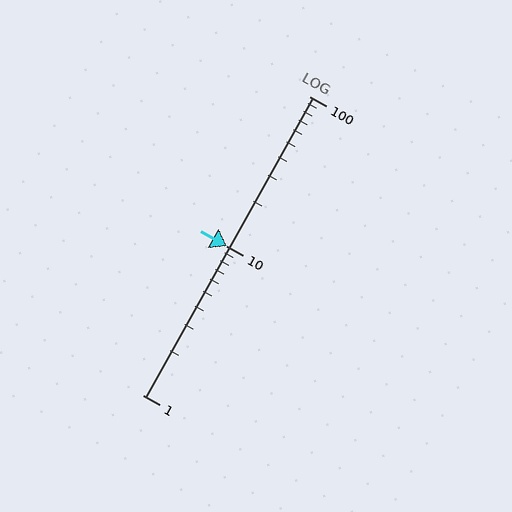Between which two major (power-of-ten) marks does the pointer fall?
The pointer is between 10 and 100.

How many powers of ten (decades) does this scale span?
The scale spans 2 decades, from 1 to 100.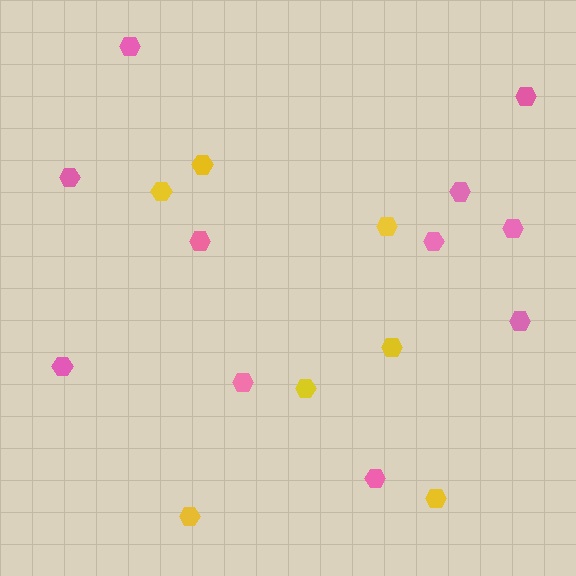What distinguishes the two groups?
There are 2 groups: one group of pink hexagons (11) and one group of yellow hexagons (7).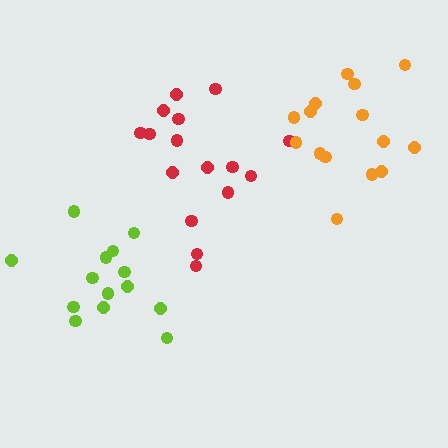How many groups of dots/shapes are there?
There are 3 groups.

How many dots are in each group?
Group 1: 16 dots, Group 2: 14 dots, Group 3: 15 dots (45 total).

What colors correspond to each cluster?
The clusters are colored: red, lime, orange.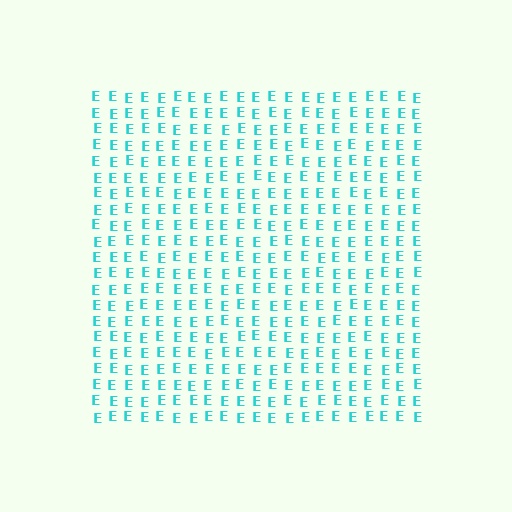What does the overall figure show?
The overall figure shows a square.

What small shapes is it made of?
It is made of small letter E's.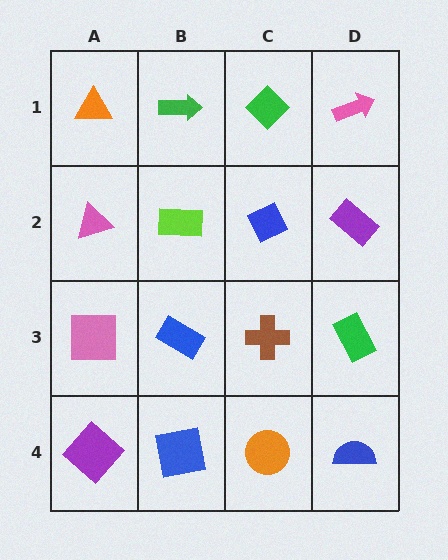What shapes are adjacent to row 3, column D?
A purple rectangle (row 2, column D), a blue semicircle (row 4, column D), a brown cross (row 3, column C).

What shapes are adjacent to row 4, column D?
A green rectangle (row 3, column D), an orange circle (row 4, column C).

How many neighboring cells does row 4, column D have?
2.